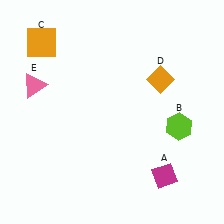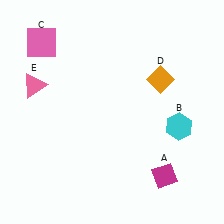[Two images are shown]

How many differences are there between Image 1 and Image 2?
There are 2 differences between the two images.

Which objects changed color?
B changed from lime to cyan. C changed from orange to pink.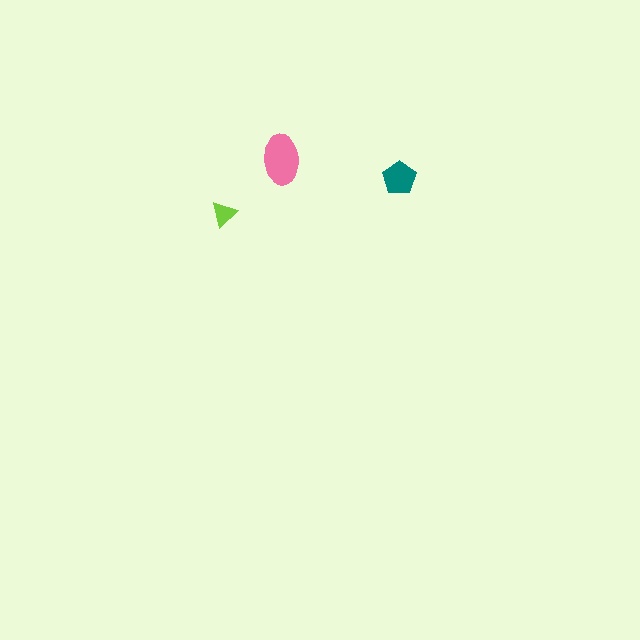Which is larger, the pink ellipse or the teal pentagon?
The pink ellipse.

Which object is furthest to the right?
The teal pentagon is rightmost.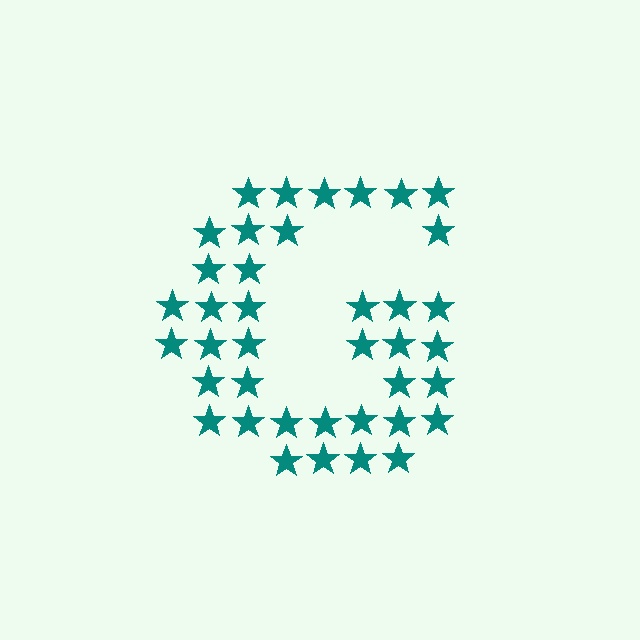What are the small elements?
The small elements are stars.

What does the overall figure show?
The overall figure shows the letter G.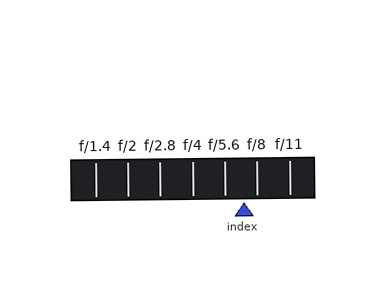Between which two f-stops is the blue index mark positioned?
The index mark is between f/5.6 and f/8.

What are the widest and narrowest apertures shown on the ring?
The widest aperture shown is f/1.4 and the narrowest is f/11.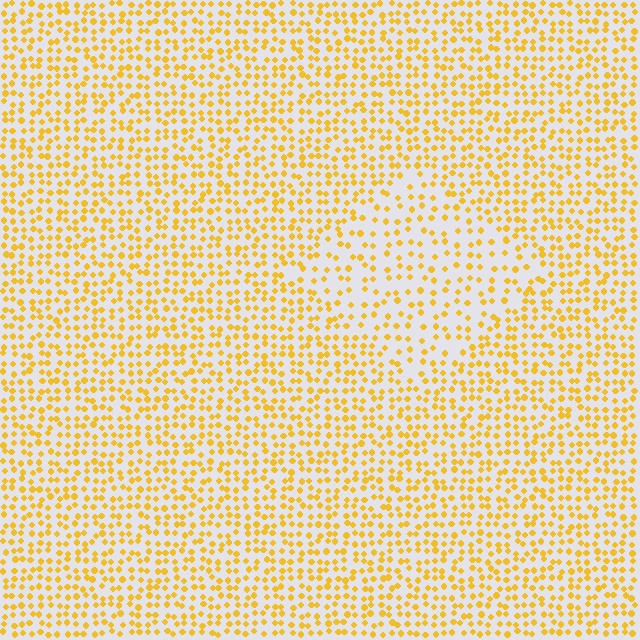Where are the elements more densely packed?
The elements are more densely packed outside the diamond boundary.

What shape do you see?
I see a diamond.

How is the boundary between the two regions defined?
The boundary is defined by a change in element density (approximately 1.8x ratio). All elements are the same color, size, and shape.